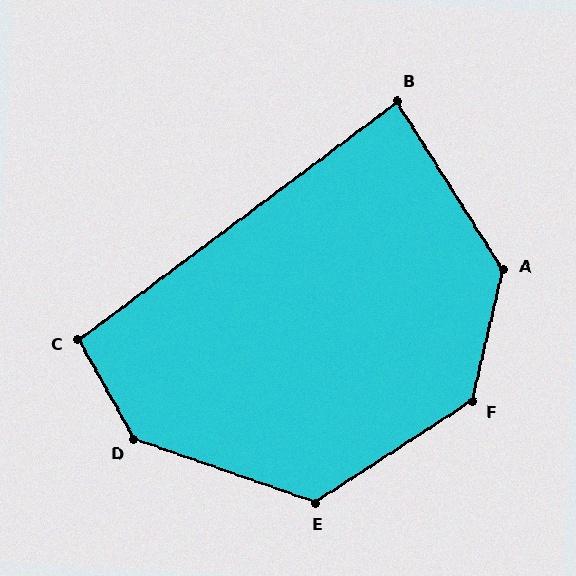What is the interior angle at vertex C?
Approximately 98 degrees (obtuse).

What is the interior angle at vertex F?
Approximately 136 degrees (obtuse).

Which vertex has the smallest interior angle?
B, at approximately 86 degrees.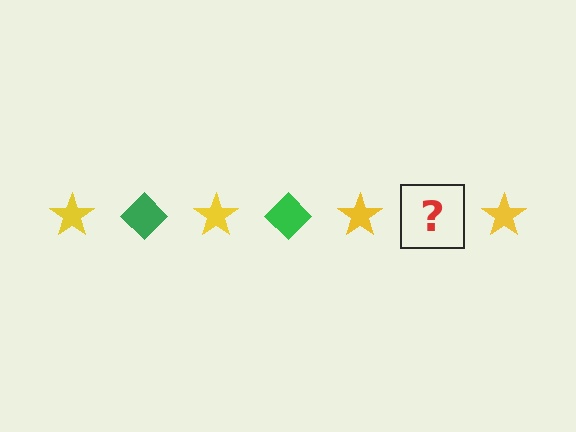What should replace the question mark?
The question mark should be replaced with a green diamond.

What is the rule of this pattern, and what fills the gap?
The rule is that the pattern alternates between yellow star and green diamond. The gap should be filled with a green diamond.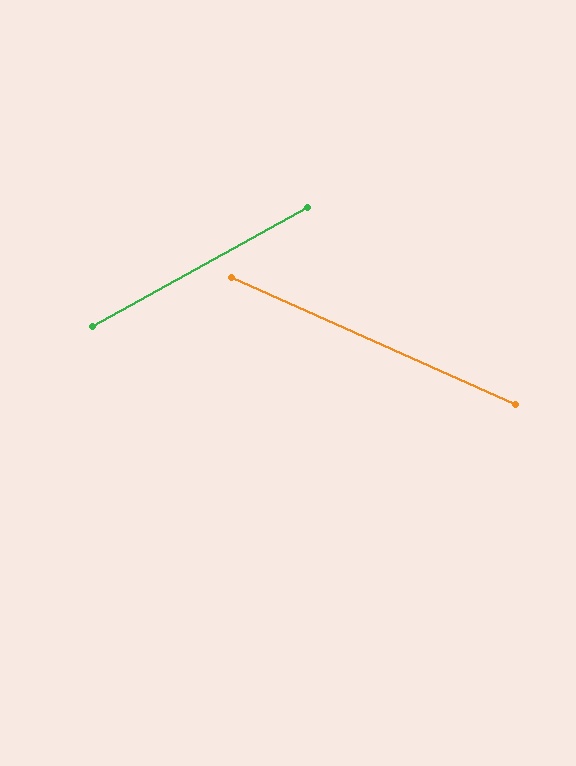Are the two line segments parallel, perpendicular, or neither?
Neither parallel nor perpendicular — they differ by about 53°.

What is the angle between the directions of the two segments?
Approximately 53 degrees.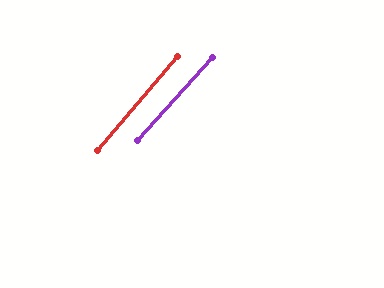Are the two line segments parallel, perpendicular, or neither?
Parallel — their directions differ by only 1.8°.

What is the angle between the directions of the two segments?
Approximately 2 degrees.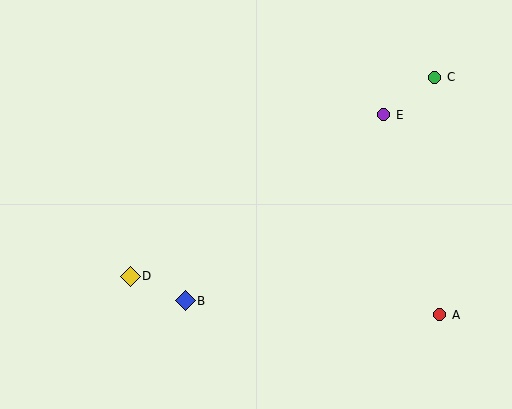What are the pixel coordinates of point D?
Point D is at (130, 276).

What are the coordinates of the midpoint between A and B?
The midpoint between A and B is at (313, 308).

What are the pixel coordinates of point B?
Point B is at (185, 301).